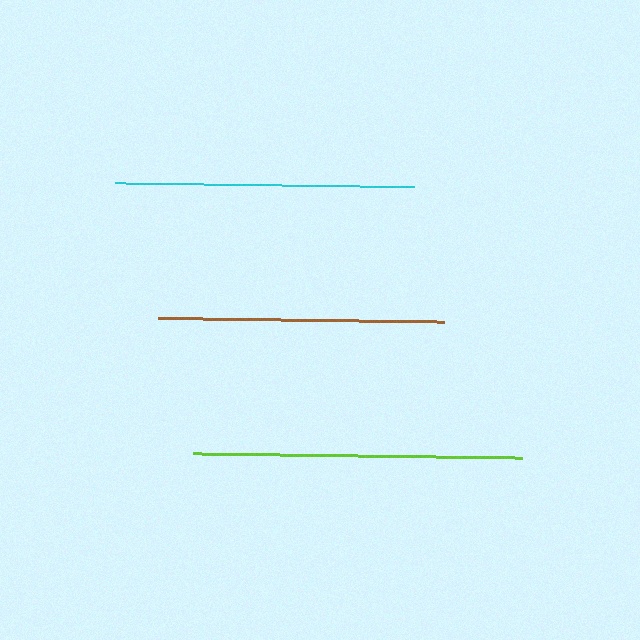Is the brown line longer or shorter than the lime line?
The lime line is longer than the brown line.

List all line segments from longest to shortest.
From longest to shortest: lime, cyan, brown.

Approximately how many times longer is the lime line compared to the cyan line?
The lime line is approximately 1.1 times the length of the cyan line.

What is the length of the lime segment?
The lime segment is approximately 330 pixels long.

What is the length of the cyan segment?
The cyan segment is approximately 299 pixels long.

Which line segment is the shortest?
The brown line is the shortest at approximately 286 pixels.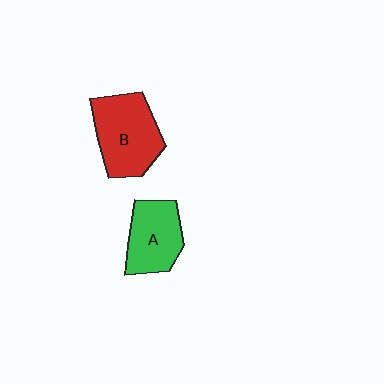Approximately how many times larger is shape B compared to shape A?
Approximately 1.3 times.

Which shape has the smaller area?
Shape A (green).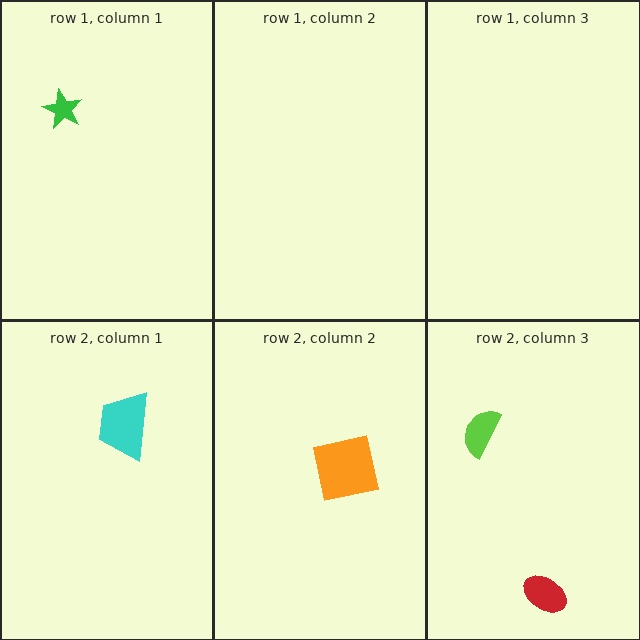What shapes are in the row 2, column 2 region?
The orange square.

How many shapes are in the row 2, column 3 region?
2.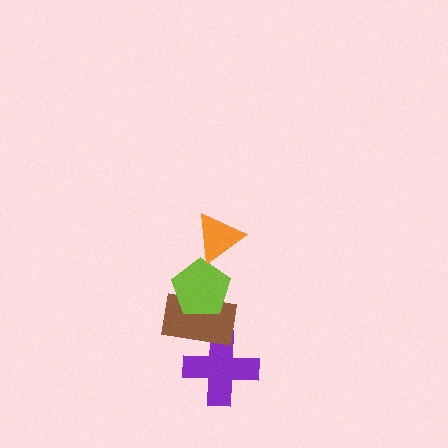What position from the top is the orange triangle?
The orange triangle is 1st from the top.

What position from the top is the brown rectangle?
The brown rectangle is 3rd from the top.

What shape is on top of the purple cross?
The brown rectangle is on top of the purple cross.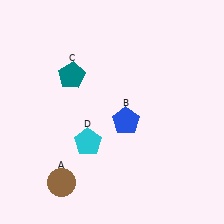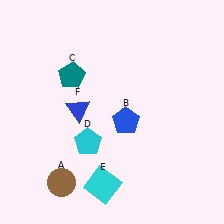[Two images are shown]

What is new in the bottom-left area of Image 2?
A cyan square (E) was added in the bottom-left area of Image 2.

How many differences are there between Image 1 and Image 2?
There are 2 differences between the two images.